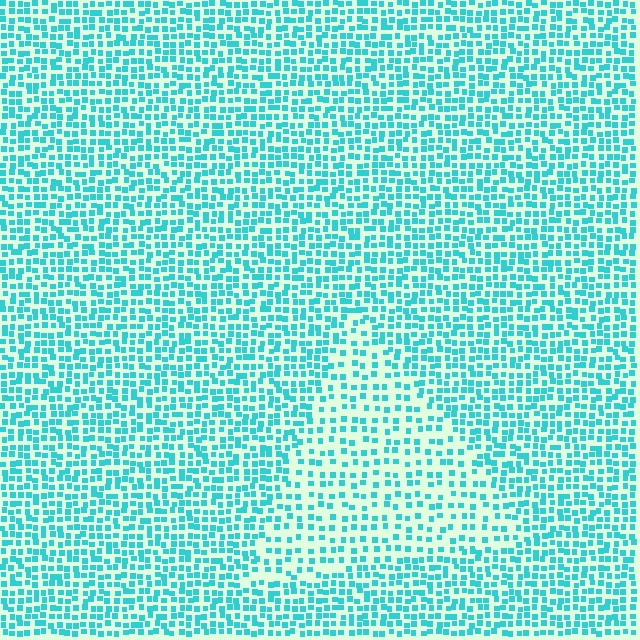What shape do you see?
I see a triangle.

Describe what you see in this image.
The image contains small cyan elements arranged at two different densities. A triangle-shaped region is visible where the elements are less densely packed than the surrounding area.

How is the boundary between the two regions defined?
The boundary is defined by a change in element density (approximately 1.8x ratio). All elements are the same color, size, and shape.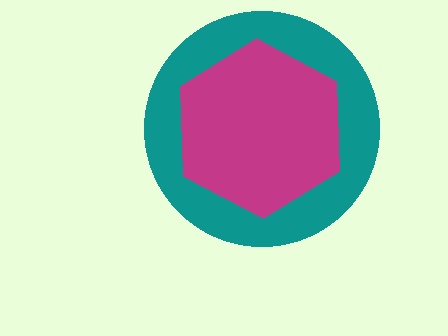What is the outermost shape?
The teal circle.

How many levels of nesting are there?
2.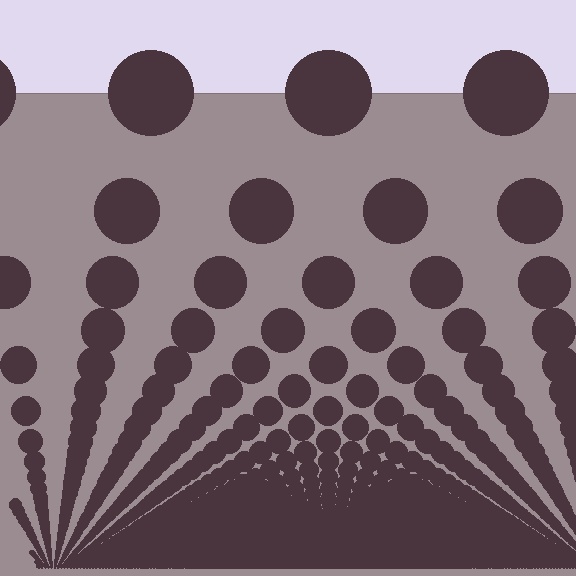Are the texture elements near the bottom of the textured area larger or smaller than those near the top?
Smaller. The gradient is inverted — elements near the bottom are smaller and denser.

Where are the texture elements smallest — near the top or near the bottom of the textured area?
Near the bottom.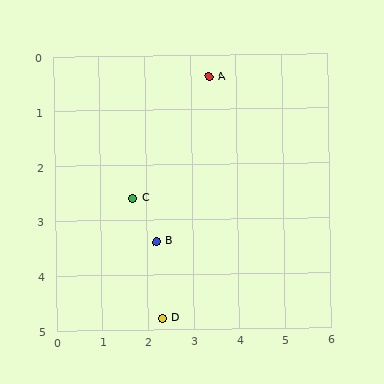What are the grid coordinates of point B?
Point B is at approximately (2.2, 3.4).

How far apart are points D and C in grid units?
Points D and C are about 2.3 grid units apart.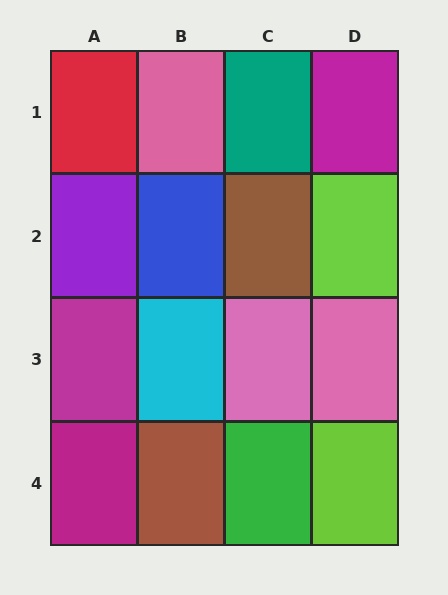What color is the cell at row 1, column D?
Magenta.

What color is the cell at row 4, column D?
Lime.